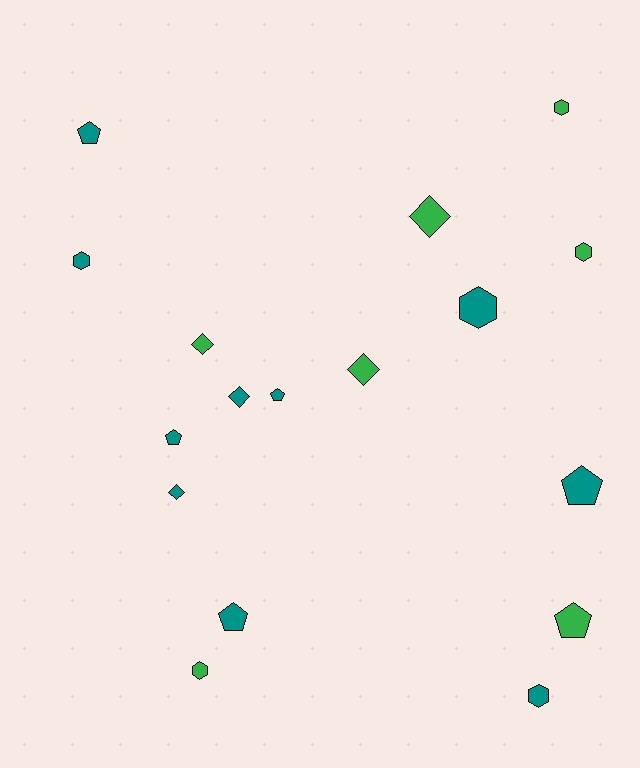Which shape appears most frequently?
Hexagon, with 6 objects.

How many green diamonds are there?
There are 3 green diamonds.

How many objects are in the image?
There are 17 objects.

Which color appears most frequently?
Teal, with 10 objects.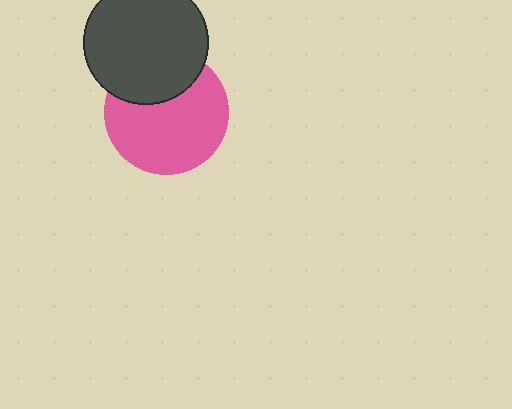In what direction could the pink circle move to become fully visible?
The pink circle could move down. That would shift it out from behind the dark gray circle entirely.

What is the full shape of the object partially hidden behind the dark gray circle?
The partially hidden object is a pink circle.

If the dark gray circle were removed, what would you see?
You would see the complete pink circle.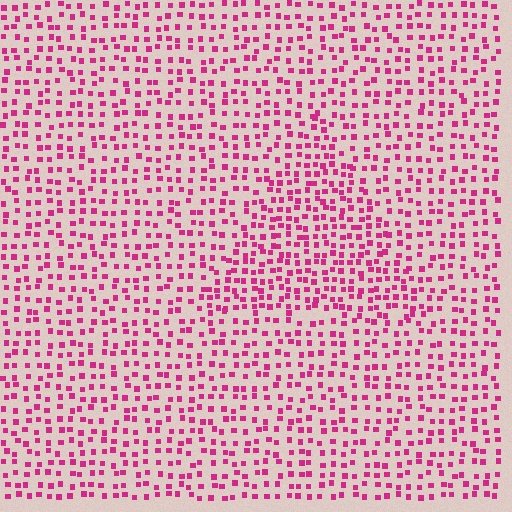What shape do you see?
I see a triangle.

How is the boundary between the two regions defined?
The boundary is defined by a change in element density (approximately 1.5x ratio). All elements are the same color, size, and shape.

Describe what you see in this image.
The image contains small magenta elements arranged at two different densities. A triangle-shaped region is visible where the elements are more densely packed than the surrounding area.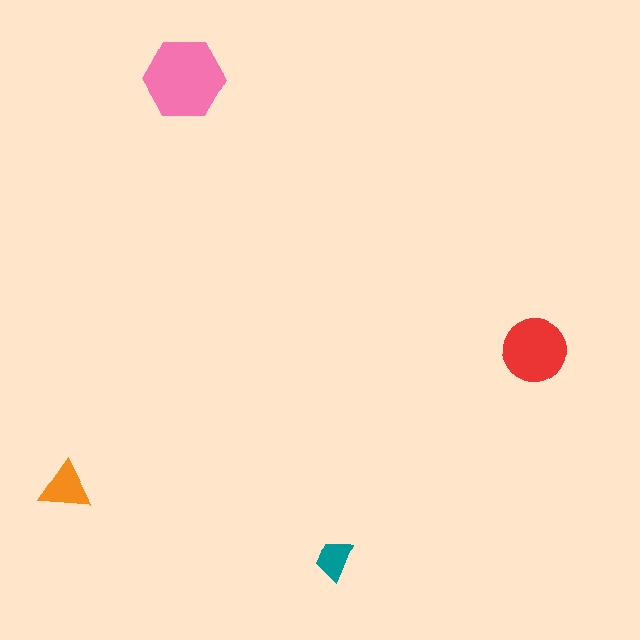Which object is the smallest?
The teal trapezoid.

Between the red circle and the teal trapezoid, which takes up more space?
The red circle.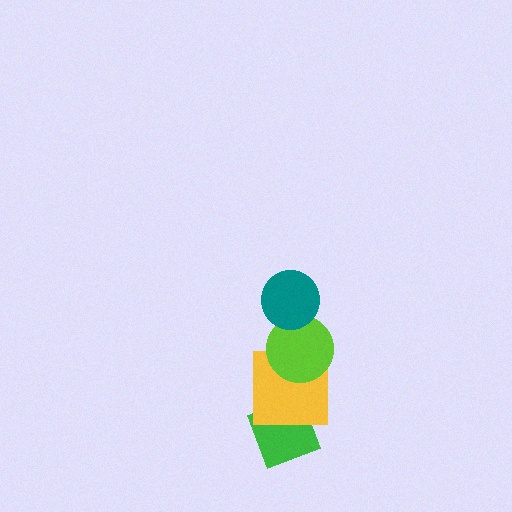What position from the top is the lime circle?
The lime circle is 2nd from the top.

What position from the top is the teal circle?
The teal circle is 1st from the top.